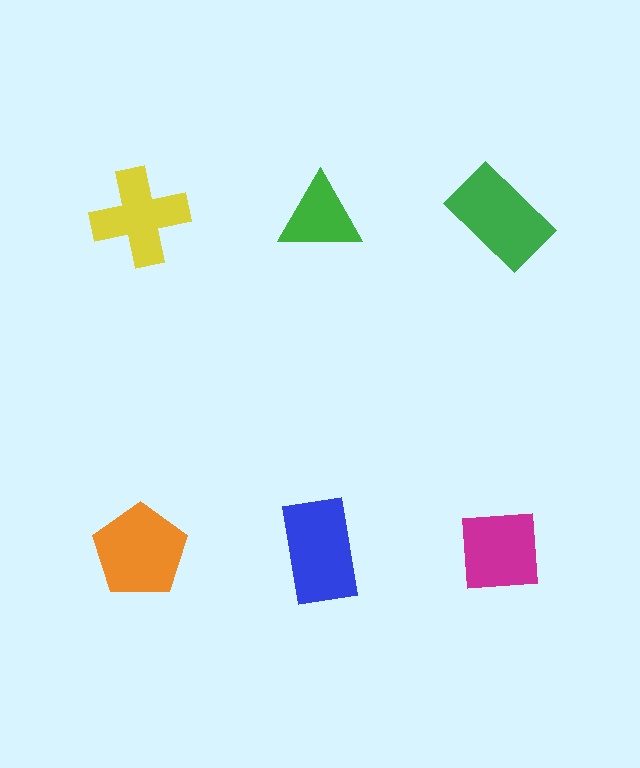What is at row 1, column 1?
A yellow cross.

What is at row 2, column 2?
A blue rectangle.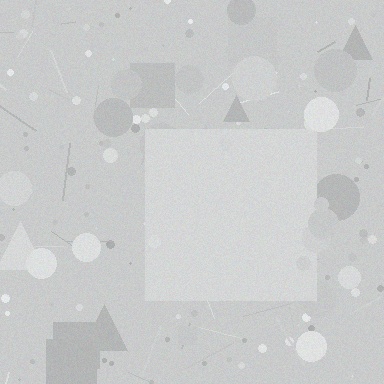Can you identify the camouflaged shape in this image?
The camouflaged shape is a square.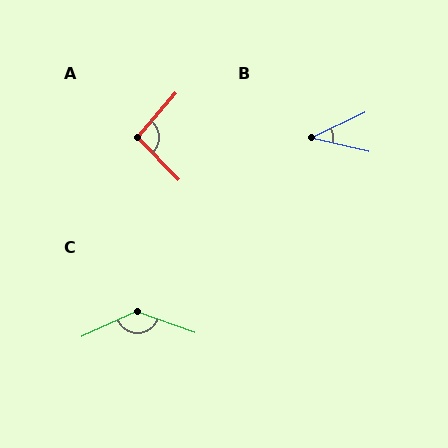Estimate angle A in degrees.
Approximately 95 degrees.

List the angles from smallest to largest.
B (39°), A (95°), C (135°).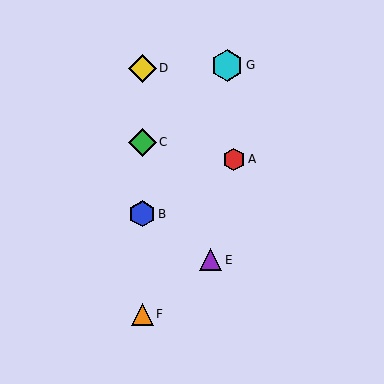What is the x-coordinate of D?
Object D is at x≈142.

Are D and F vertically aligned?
Yes, both are at x≈142.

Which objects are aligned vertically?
Objects B, C, D, F are aligned vertically.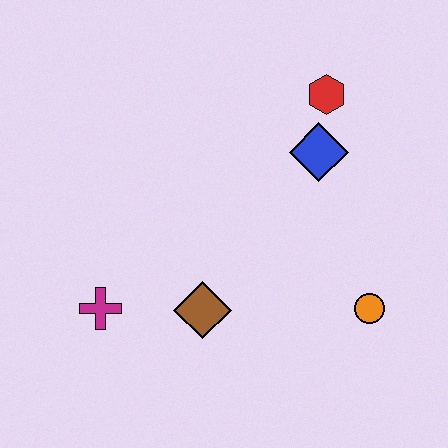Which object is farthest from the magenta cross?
The red hexagon is farthest from the magenta cross.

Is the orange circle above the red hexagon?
No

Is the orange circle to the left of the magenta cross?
No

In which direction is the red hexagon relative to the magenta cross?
The red hexagon is to the right of the magenta cross.